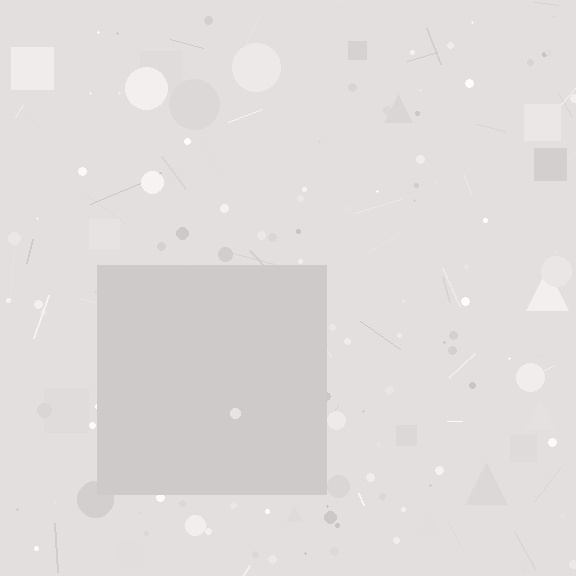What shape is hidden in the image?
A square is hidden in the image.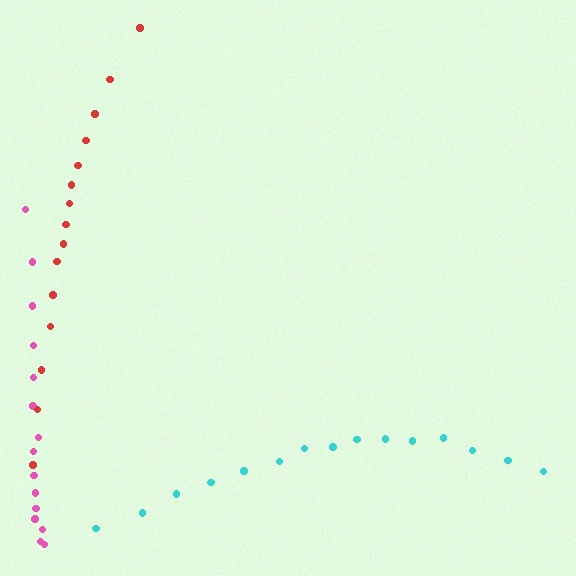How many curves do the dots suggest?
There are 3 distinct paths.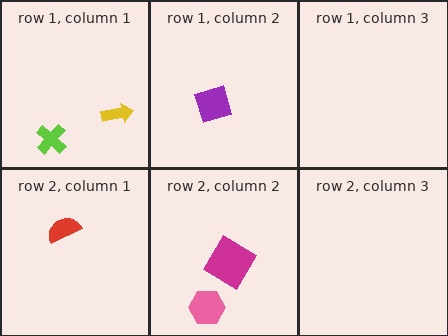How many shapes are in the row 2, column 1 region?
1.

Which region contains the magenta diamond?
The row 2, column 2 region.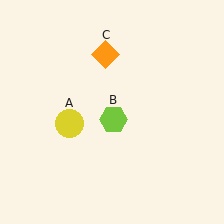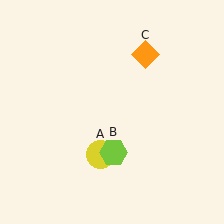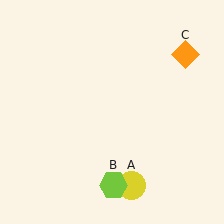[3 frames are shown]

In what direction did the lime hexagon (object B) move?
The lime hexagon (object B) moved down.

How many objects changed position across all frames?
3 objects changed position: yellow circle (object A), lime hexagon (object B), orange diamond (object C).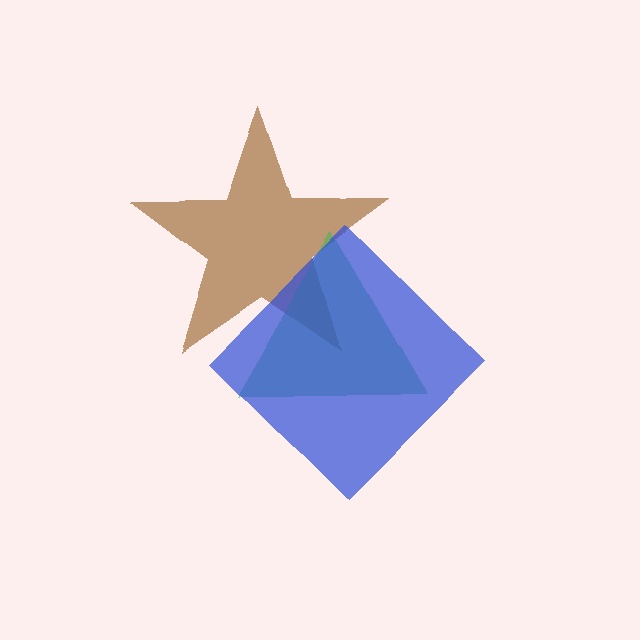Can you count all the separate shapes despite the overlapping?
Yes, there are 3 separate shapes.